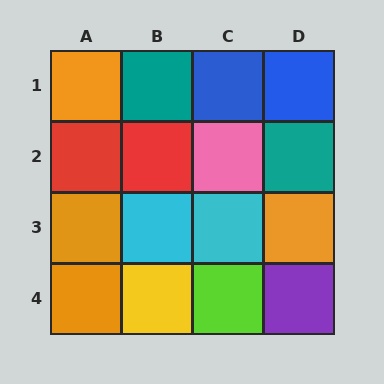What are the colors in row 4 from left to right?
Orange, yellow, lime, purple.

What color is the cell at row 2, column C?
Pink.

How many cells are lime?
1 cell is lime.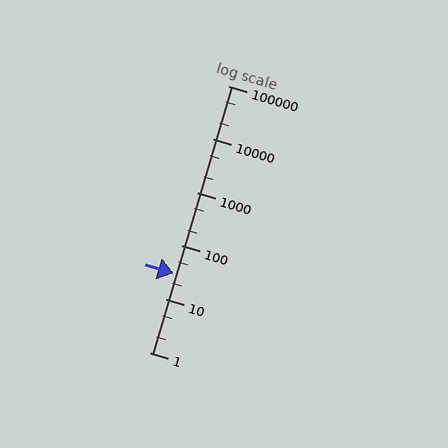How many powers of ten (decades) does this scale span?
The scale spans 5 decades, from 1 to 100000.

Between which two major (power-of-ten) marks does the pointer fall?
The pointer is between 10 and 100.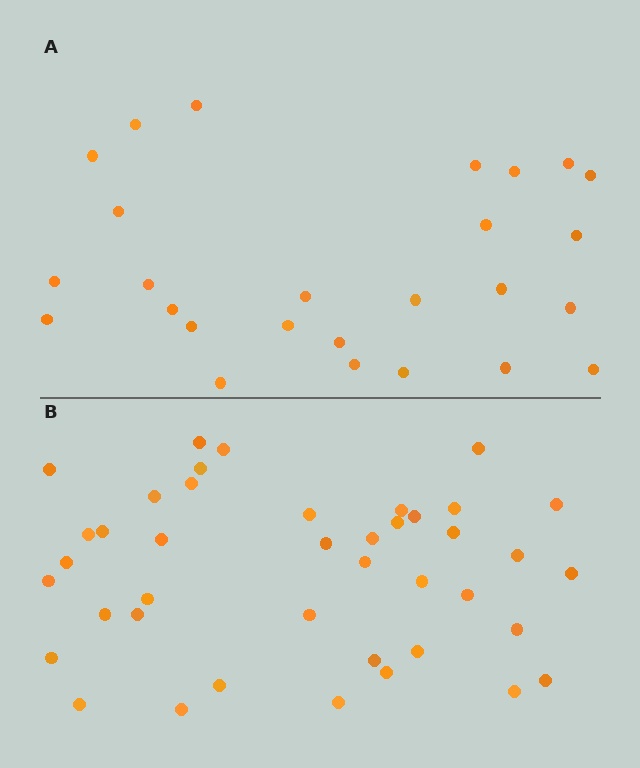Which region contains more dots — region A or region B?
Region B (the bottom region) has more dots.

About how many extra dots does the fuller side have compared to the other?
Region B has approximately 15 more dots than region A.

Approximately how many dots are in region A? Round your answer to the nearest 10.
About 30 dots. (The exact count is 26, which rounds to 30.)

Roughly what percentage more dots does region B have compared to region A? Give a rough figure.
About 60% more.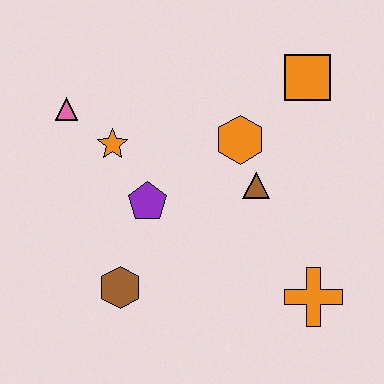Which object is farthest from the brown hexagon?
The orange square is farthest from the brown hexagon.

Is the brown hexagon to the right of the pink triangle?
Yes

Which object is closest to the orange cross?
The brown triangle is closest to the orange cross.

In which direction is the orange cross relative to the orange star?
The orange cross is to the right of the orange star.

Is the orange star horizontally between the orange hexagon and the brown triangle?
No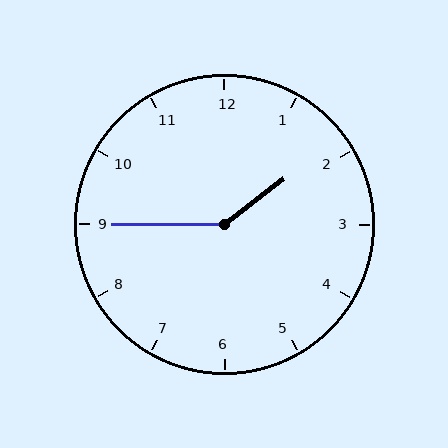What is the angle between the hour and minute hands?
Approximately 142 degrees.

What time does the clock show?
1:45.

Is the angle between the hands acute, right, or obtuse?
It is obtuse.